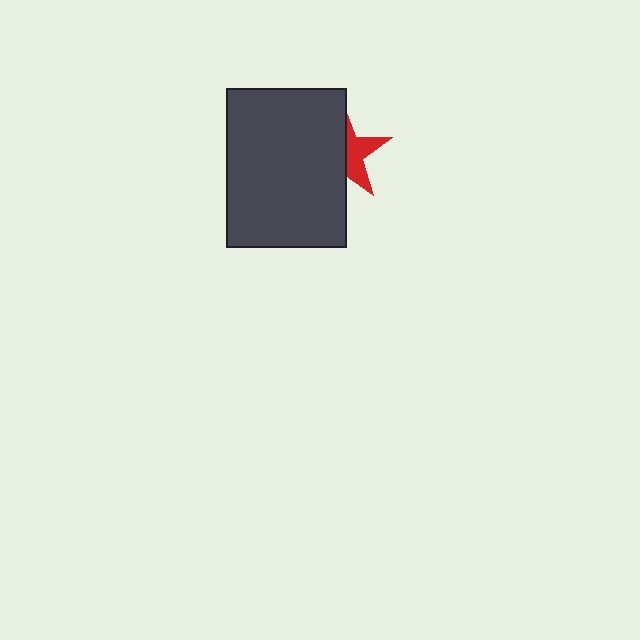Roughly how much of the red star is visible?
A small part of it is visible (roughly 40%).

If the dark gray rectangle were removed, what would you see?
You would see the complete red star.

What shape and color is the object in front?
The object in front is a dark gray rectangle.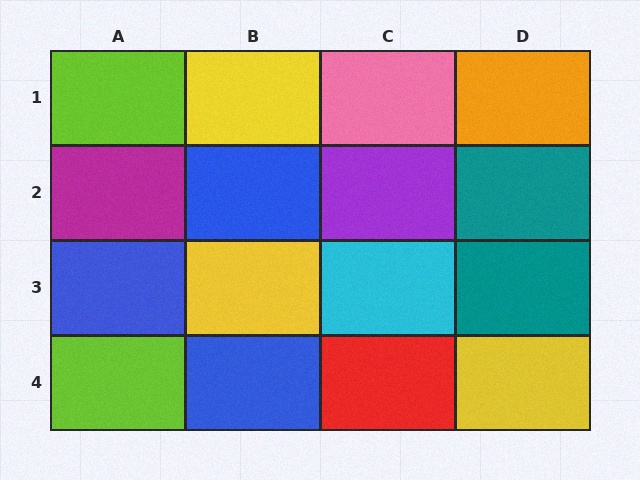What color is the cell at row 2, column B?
Blue.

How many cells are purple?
1 cell is purple.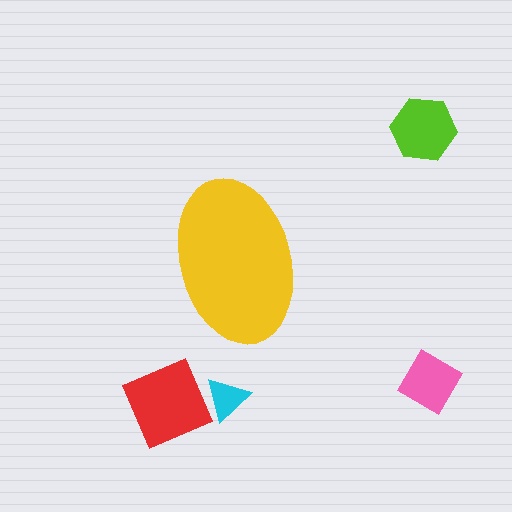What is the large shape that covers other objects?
A yellow ellipse.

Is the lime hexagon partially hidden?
No, the lime hexagon is fully visible.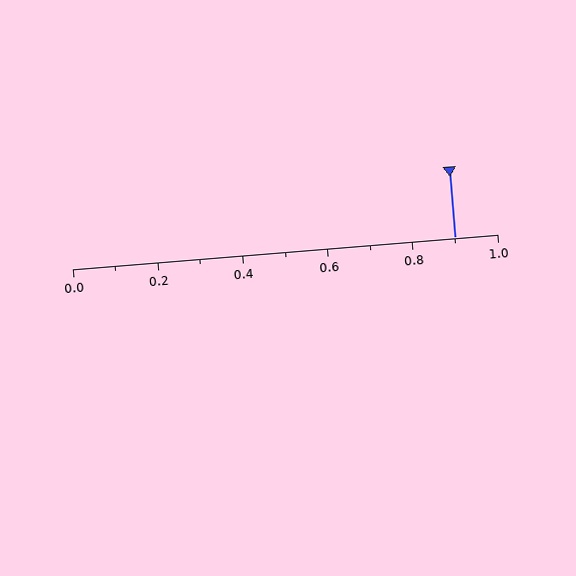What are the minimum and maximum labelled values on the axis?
The axis runs from 0.0 to 1.0.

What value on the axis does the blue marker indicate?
The marker indicates approximately 0.9.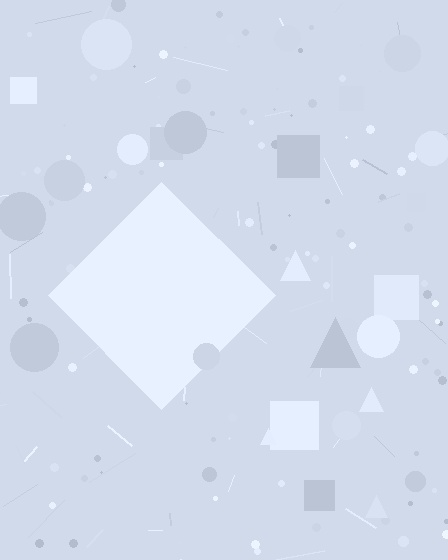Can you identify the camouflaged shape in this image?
The camouflaged shape is a diamond.